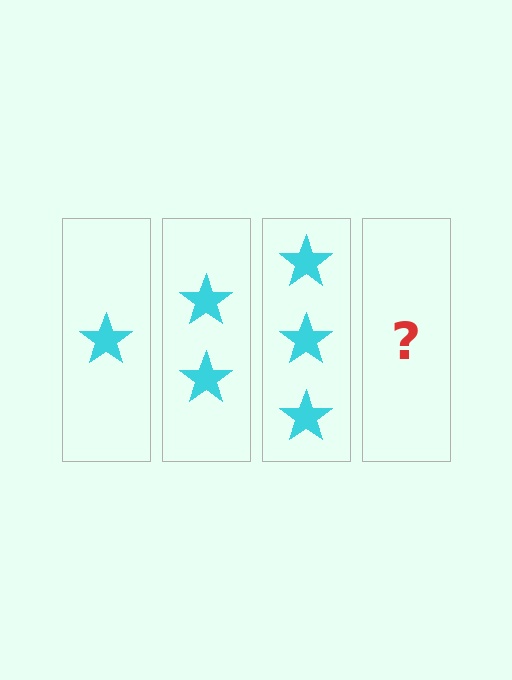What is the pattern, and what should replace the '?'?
The pattern is that each step adds one more star. The '?' should be 4 stars.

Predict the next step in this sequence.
The next step is 4 stars.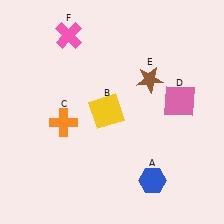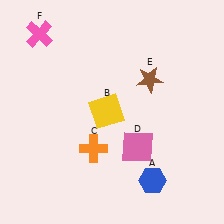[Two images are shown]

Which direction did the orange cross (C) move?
The orange cross (C) moved right.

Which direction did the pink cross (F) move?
The pink cross (F) moved left.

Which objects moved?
The objects that moved are: the orange cross (C), the pink square (D), the pink cross (F).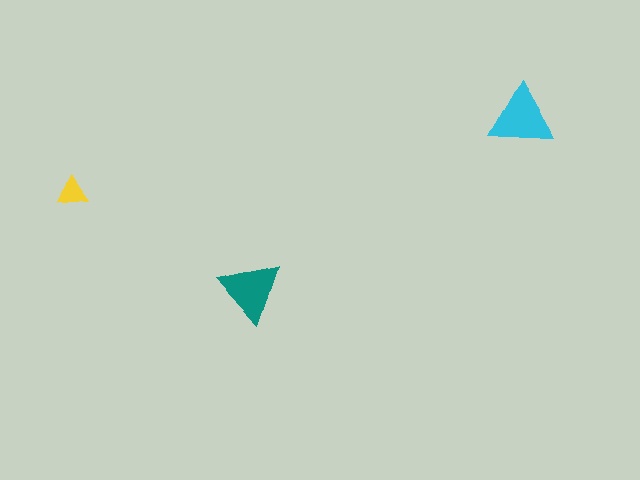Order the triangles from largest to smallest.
the cyan one, the teal one, the yellow one.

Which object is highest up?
The cyan triangle is topmost.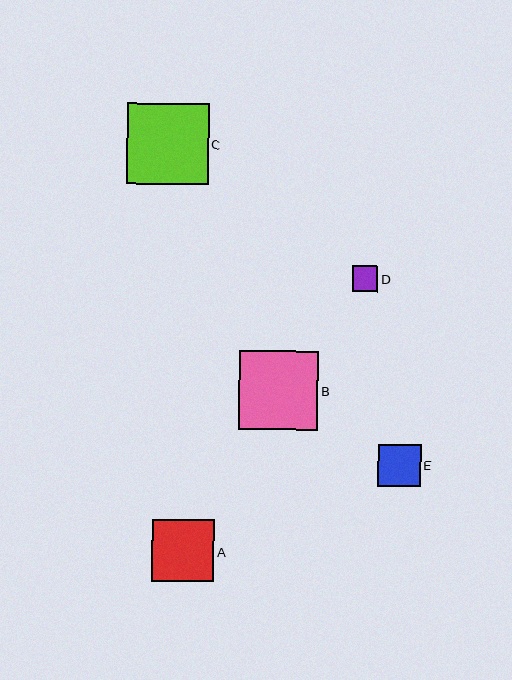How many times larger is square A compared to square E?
Square A is approximately 1.5 times the size of square E.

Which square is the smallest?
Square D is the smallest with a size of approximately 26 pixels.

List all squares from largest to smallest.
From largest to smallest: C, B, A, E, D.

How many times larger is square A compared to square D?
Square A is approximately 2.4 times the size of square D.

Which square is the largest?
Square C is the largest with a size of approximately 81 pixels.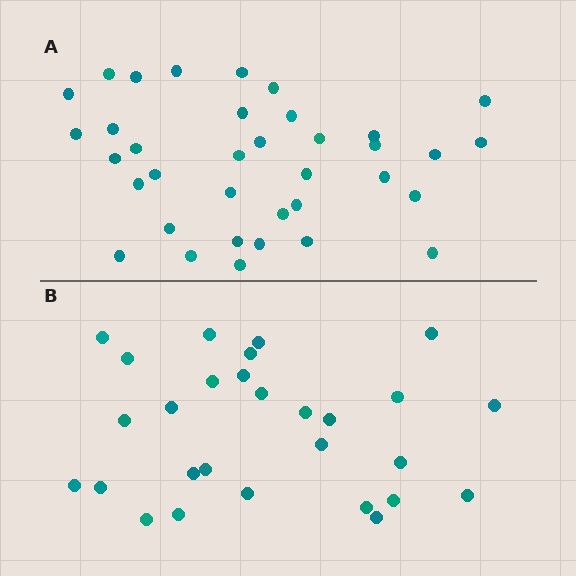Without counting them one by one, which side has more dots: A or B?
Region A (the top region) has more dots.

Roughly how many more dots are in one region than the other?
Region A has roughly 8 or so more dots than region B.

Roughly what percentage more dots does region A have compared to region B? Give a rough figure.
About 30% more.